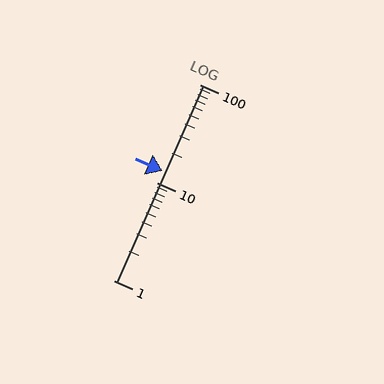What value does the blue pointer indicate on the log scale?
The pointer indicates approximately 13.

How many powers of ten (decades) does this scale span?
The scale spans 2 decades, from 1 to 100.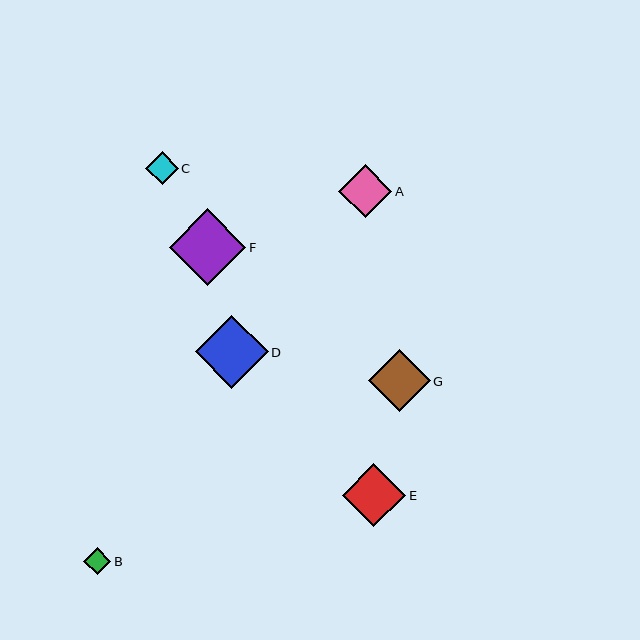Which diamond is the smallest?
Diamond B is the smallest with a size of approximately 27 pixels.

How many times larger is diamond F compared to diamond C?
Diamond F is approximately 2.4 times the size of diamond C.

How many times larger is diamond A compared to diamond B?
Diamond A is approximately 2.0 times the size of diamond B.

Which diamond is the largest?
Diamond F is the largest with a size of approximately 77 pixels.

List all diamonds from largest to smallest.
From largest to smallest: F, D, E, G, A, C, B.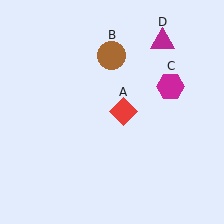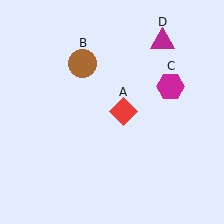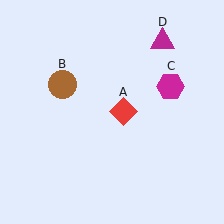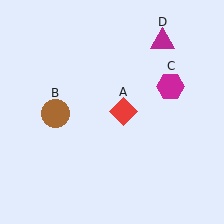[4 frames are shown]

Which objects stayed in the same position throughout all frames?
Red diamond (object A) and magenta hexagon (object C) and magenta triangle (object D) remained stationary.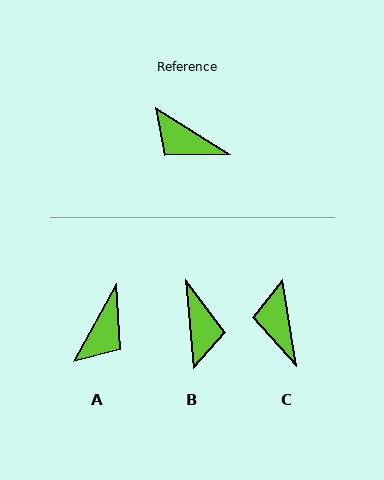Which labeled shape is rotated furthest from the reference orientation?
B, about 128 degrees away.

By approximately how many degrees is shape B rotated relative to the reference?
Approximately 128 degrees counter-clockwise.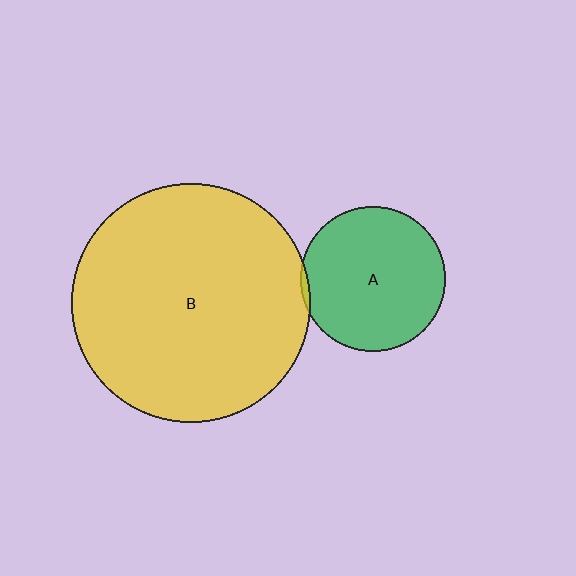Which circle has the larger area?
Circle B (yellow).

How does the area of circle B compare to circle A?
Approximately 2.7 times.